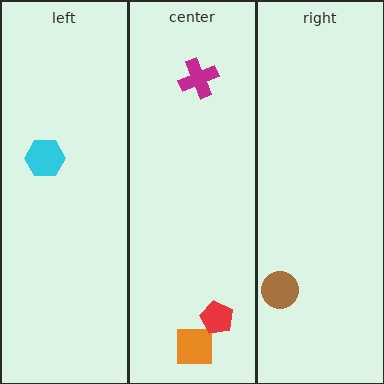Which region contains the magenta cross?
The center region.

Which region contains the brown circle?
The right region.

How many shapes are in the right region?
1.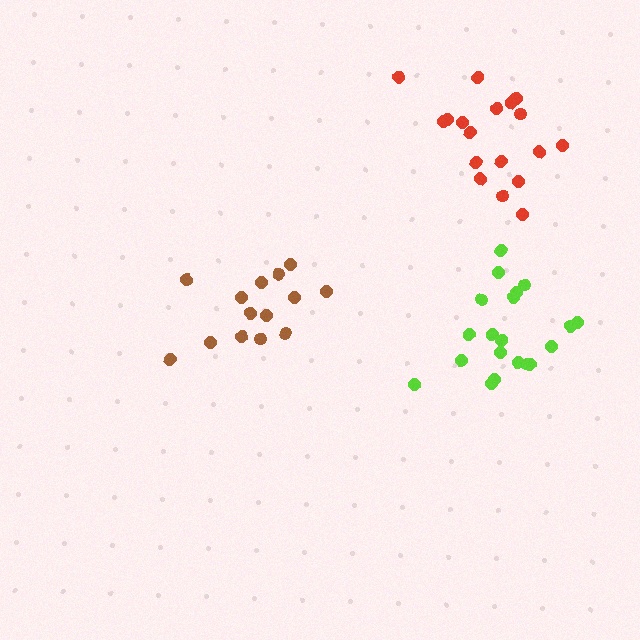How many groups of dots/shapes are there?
There are 3 groups.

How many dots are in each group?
Group 1: 18 dots, Group 2: 14 dots, Group 3: 20 dots (52 total).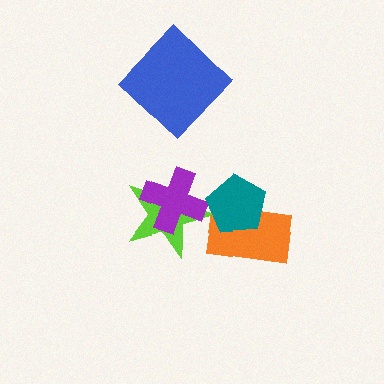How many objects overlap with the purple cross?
1 object overlaps with the purple cross.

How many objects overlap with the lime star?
2 objects overlap with the lime star.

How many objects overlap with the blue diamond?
0 objects overlap with the blue diamond.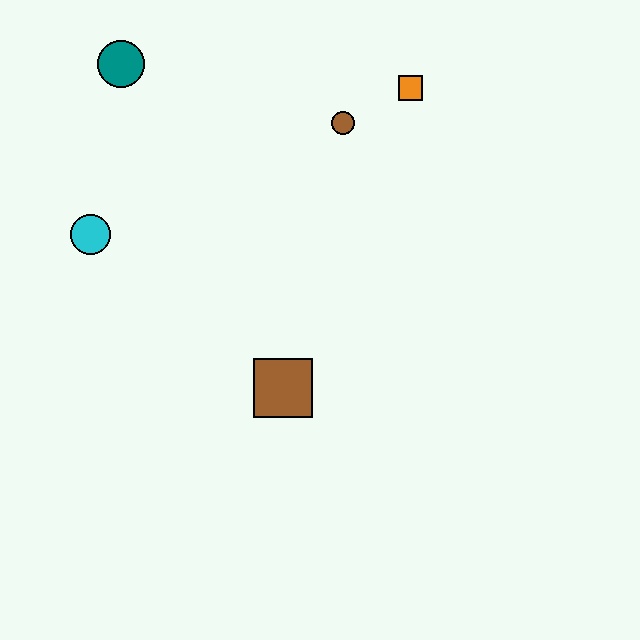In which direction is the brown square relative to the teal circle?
The brown square is below the teal circle.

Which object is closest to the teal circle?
The cyan circle is closest to the teal circle.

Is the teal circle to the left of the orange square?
Yes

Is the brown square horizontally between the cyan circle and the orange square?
Yes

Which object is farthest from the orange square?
The cyan circle is farthest from the orange square.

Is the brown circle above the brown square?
Yes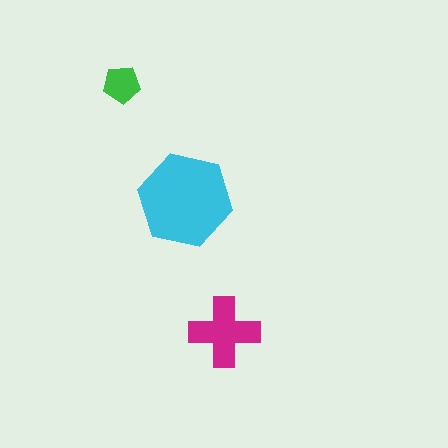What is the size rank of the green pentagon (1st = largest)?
3rd.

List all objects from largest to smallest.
The cyan hexagon, the magenta cross, the green pentagon.